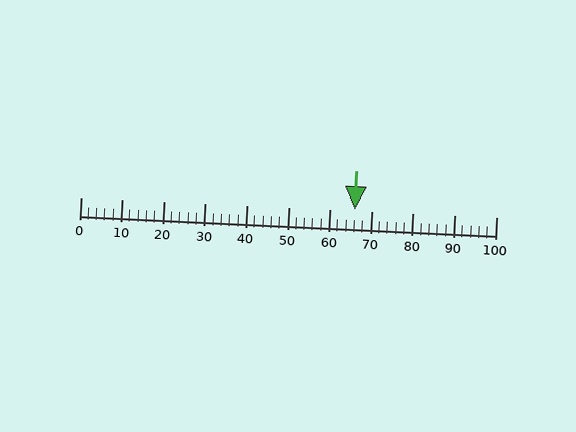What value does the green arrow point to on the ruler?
The green arrow points to approximately 66.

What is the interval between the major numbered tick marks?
The major tick marks are spaced 10 units apart.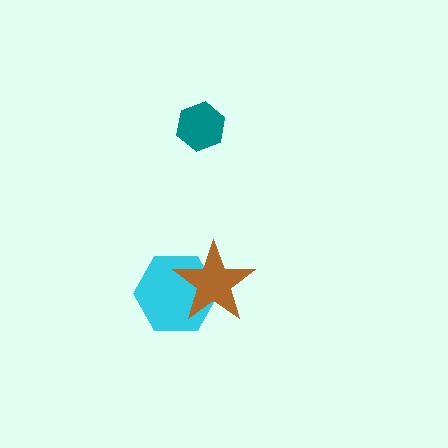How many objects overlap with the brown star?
1 object overlaps with the brown star.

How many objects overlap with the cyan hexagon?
1 object overlaps with the cyan hexagon.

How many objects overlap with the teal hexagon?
0 objects overlap with the teal hexagon.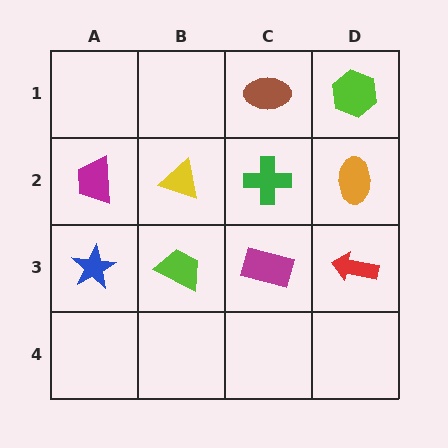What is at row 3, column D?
A red arrow.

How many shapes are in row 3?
4 shapes.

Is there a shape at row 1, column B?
No, that cell is empty.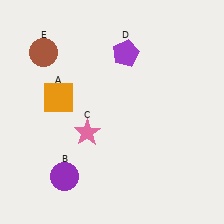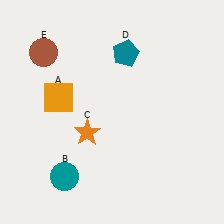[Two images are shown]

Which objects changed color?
B changed from purple to teal. C changed from pink to orange. D changed from purple to teal.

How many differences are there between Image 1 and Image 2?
There are 3 differences between the two images.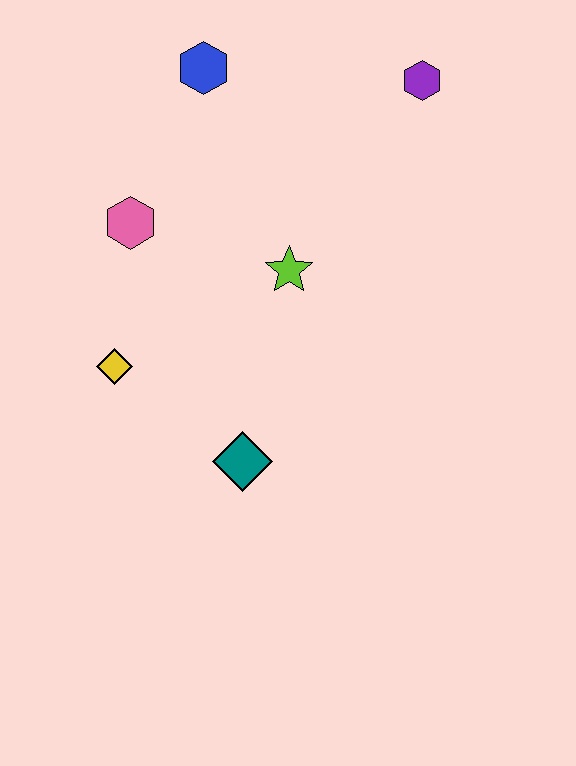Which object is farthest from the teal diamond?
The purple hexagon is farthest from the teal diamond.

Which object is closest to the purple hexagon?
The blue hexagon is closest to the purple hexagon.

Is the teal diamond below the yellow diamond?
Yes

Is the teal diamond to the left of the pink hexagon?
No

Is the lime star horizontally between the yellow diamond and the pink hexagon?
No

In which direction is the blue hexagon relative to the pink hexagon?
The blue hexagon is above the pink hexagon.